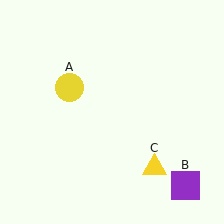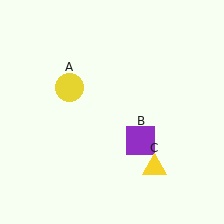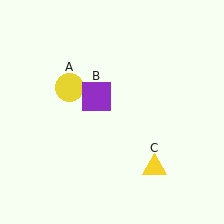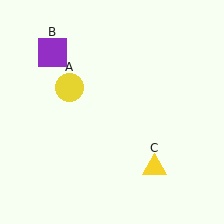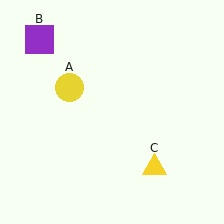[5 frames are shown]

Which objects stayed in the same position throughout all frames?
Yellow circle (object A) and yellow triangle (object C) remained stationary.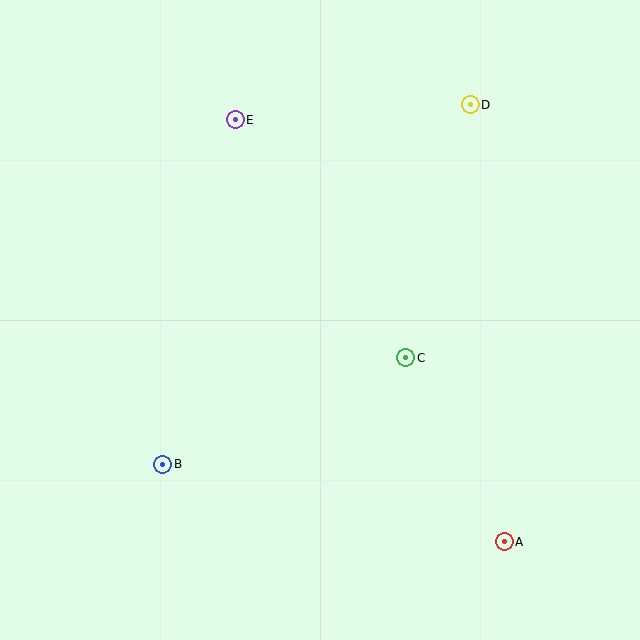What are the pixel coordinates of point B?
Point B is at (163, 464).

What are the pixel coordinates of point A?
Point A is at (504, 542).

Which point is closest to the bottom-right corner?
Point A is closest to the bottom-right corner.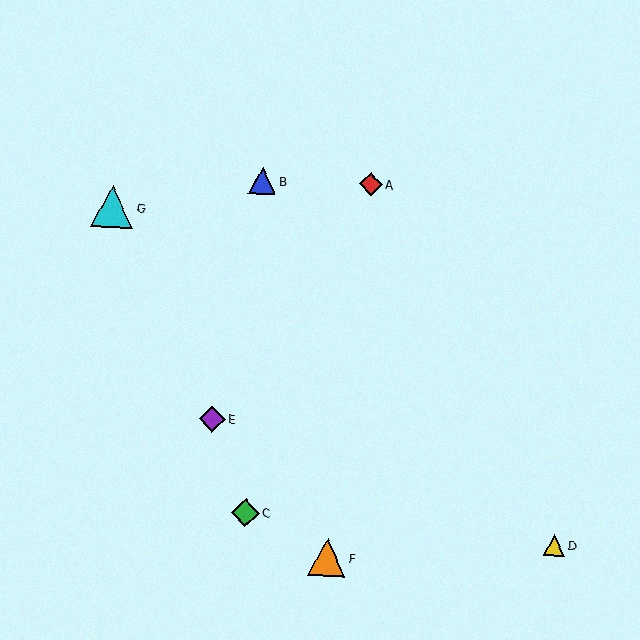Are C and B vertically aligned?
Yes, both are at x≈245.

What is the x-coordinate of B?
Object B is at x≈263.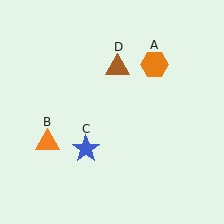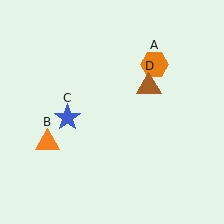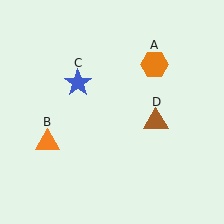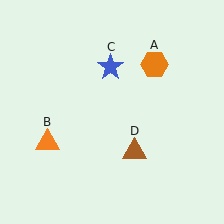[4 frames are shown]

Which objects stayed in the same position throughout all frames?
Orange hexagon (object A) and orange triangle (object B) remained stationary.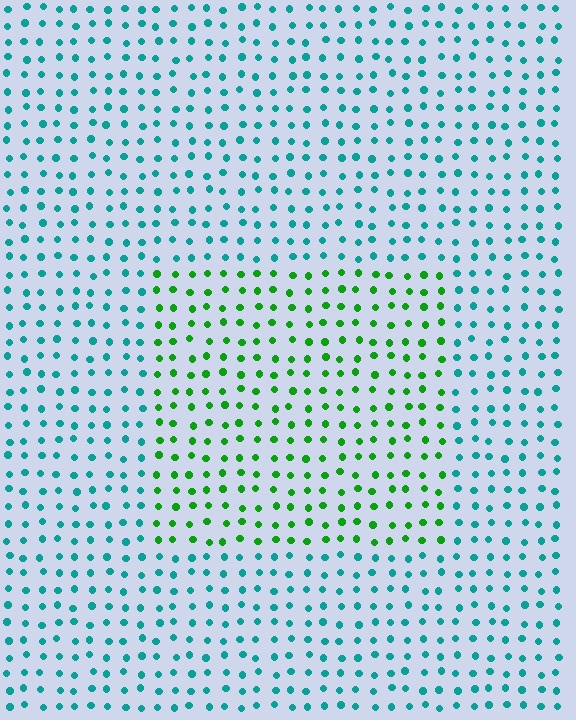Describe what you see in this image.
The image is filled with small teal elements in a uniform arrangement. A rectangle-shaped region is visible where the elements are tinted to a slightly different hue, forming a subtle color boundary.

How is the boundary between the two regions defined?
The boundary is defined purely by a slight shift in hue (about 54 degrees). Spacing, size, and orientation are identical on both sides.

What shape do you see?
I see a rectangle.